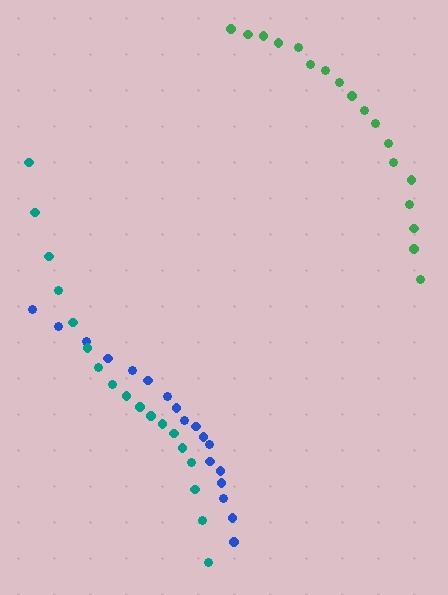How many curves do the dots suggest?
There are 3 distinct paths.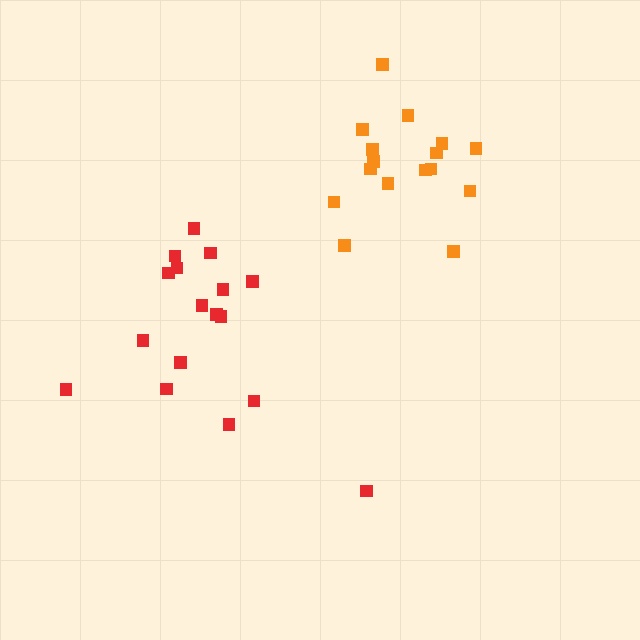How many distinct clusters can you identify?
There are 2 distinct clusters.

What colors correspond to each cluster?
The clusters are colored: orange, red.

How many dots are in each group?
Group 1: 16 dots, Group 2: 17 dots (33 total).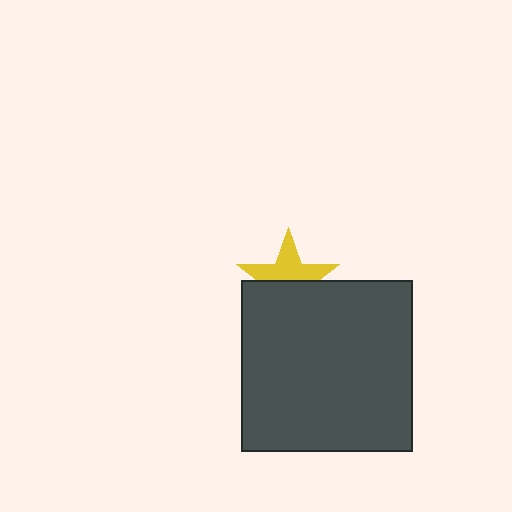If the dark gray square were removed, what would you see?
You would see the complete yellow star.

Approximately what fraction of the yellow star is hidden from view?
Roughly 49% of the yellow star is hidden behind the dark gray square.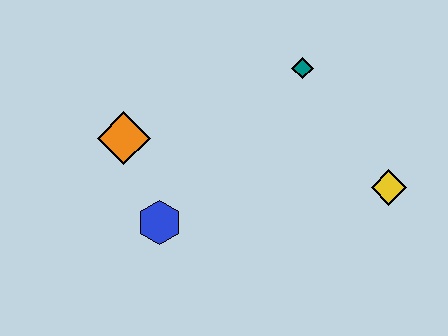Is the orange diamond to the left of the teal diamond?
Yes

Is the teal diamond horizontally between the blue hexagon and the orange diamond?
No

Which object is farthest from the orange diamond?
The yellow diamond is farthest from the orange diamond.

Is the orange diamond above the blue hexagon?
Yes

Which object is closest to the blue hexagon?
The orange diamond is closest to the blue hexagon.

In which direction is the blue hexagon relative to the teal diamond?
The blue hexagon is below the teal diamond.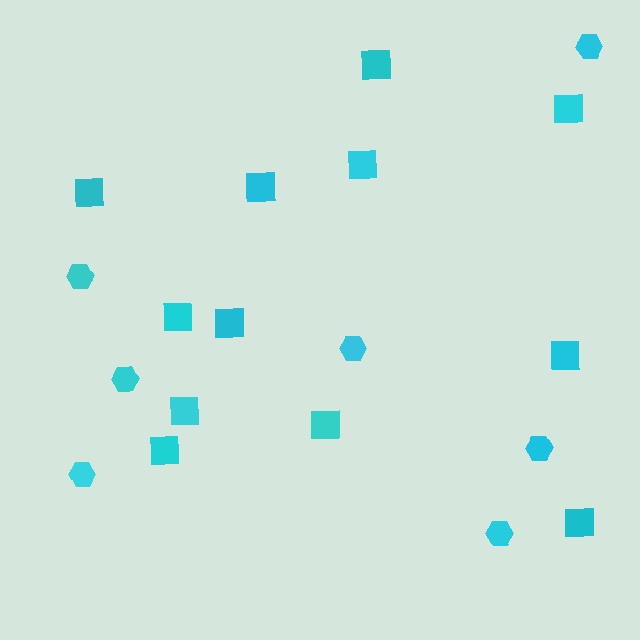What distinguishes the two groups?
There are 2 groups: one group of squares (12) and one group of hexagons (7).